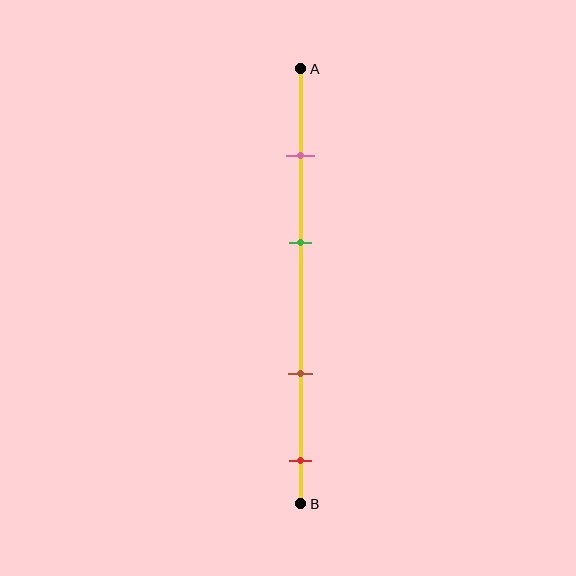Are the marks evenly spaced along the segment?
No, the marks are not evenly spaced.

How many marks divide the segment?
There are 4 marks dividing the segment.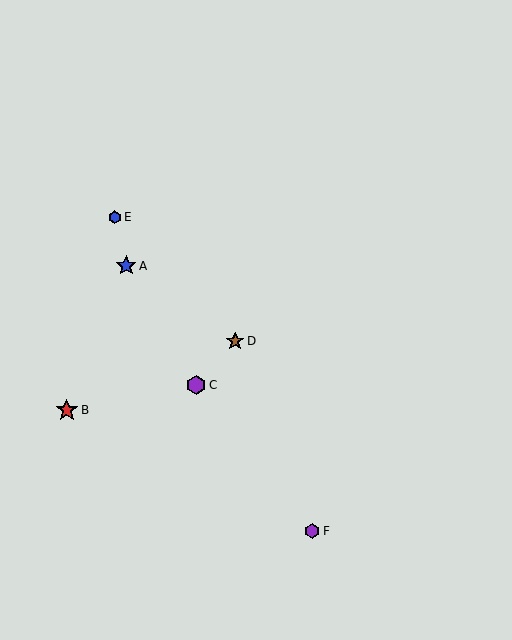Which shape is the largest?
The red star (labeled B) is the largest.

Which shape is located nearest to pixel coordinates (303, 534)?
The purple hexagon (labeled F) at (312, 531) is nearest to that location.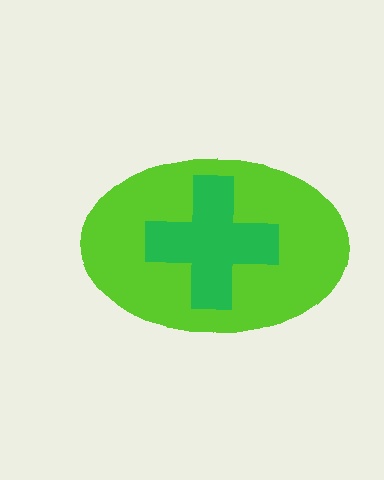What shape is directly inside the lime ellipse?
The green cross.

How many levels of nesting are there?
2.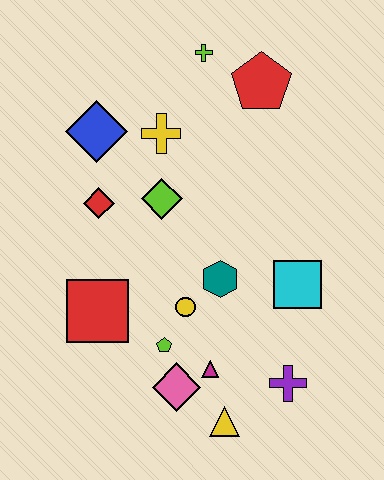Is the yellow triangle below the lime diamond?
Yes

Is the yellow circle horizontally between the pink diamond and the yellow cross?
No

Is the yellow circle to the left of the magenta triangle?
Yes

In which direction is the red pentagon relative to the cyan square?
The red pentagon is above the cyan square.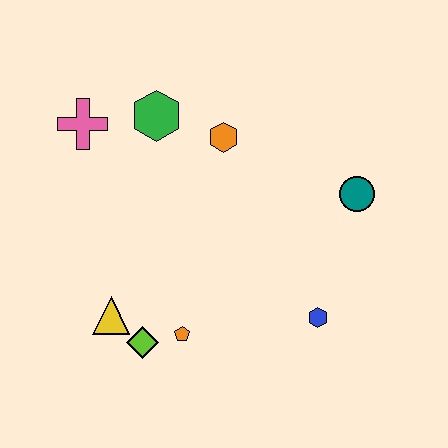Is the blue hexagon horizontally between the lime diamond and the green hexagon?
No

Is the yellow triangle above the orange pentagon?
Yes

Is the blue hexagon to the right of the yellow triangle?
Yes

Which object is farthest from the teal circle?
The pink cross is farthest from the teal circle.